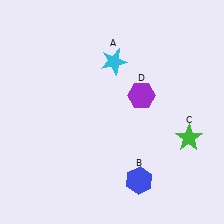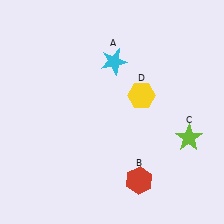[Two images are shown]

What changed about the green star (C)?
In Image 1, C is green. In Image 2, it changed to lime.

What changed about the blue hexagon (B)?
In Image 1, B is blue. In Image 2, it changed to red.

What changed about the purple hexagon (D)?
In Image 1, D is purple. In Image 2, it changed to yellow.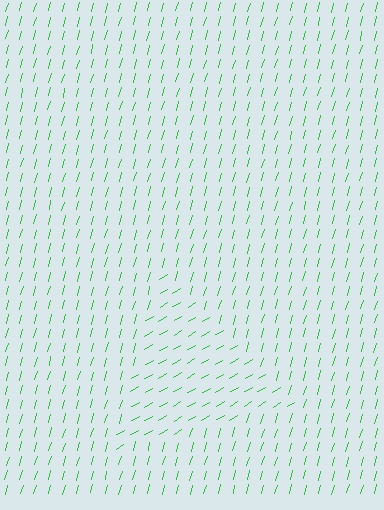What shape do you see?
I see a triangle.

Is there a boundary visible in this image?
Yes, there is a texture boundary formed by a change in line orientation.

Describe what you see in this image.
The image is filled with small green line segments. A triangle region in the image has lines oriented differently from the surrounding lines, creating a visible texture boundary.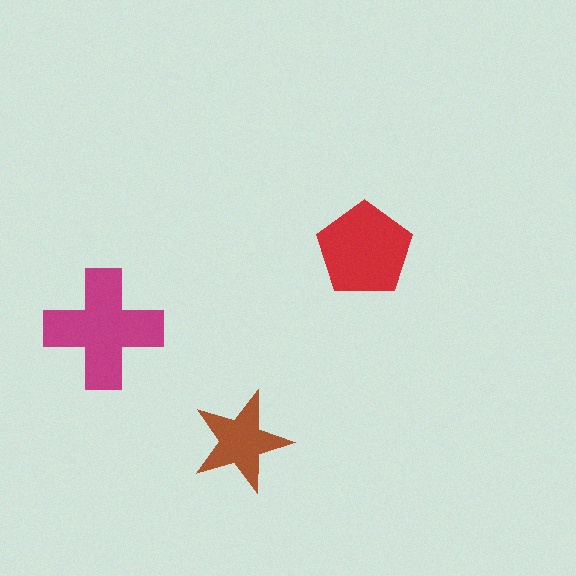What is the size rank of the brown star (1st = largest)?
3rd.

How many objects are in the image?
There are 3 objects in the image.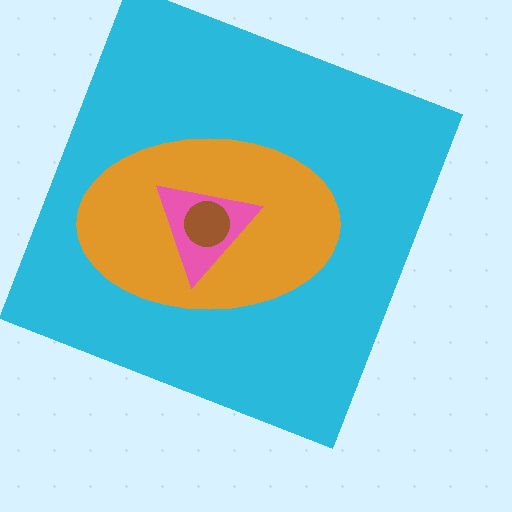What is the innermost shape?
The brown circle.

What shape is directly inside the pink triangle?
The brown circle.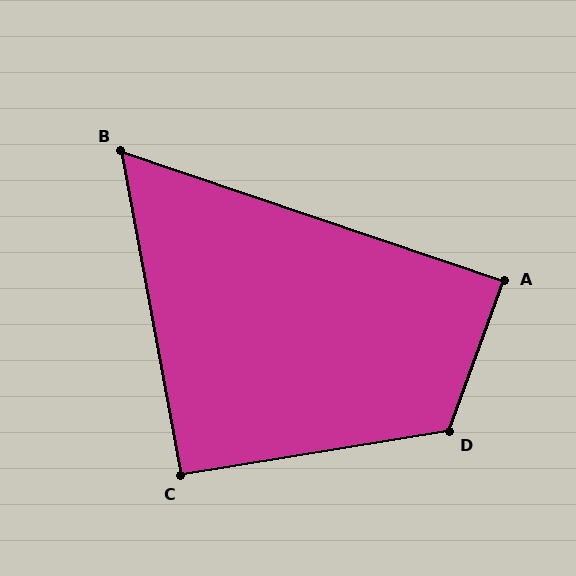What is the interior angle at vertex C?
Approximately 91 degrees (approximately right).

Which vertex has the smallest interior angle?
B, at approximately 61 degrees.